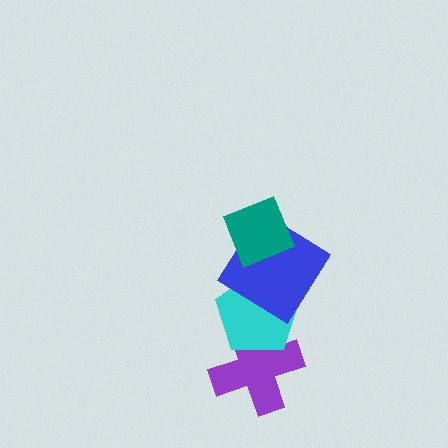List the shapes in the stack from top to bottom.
From top to bottom: the teal diamond, the blue diamond, the cyan pentagon, the purple cross.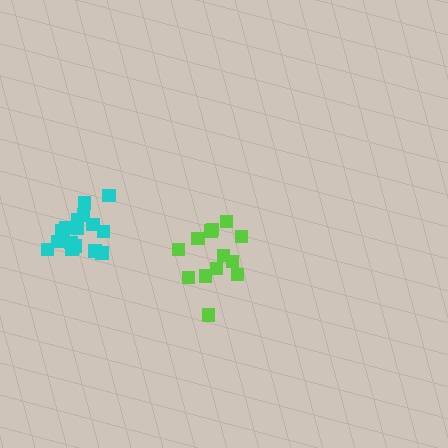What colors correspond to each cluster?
The clusters are colored: cyan, lime.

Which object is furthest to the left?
The cyan cluster is leftmost.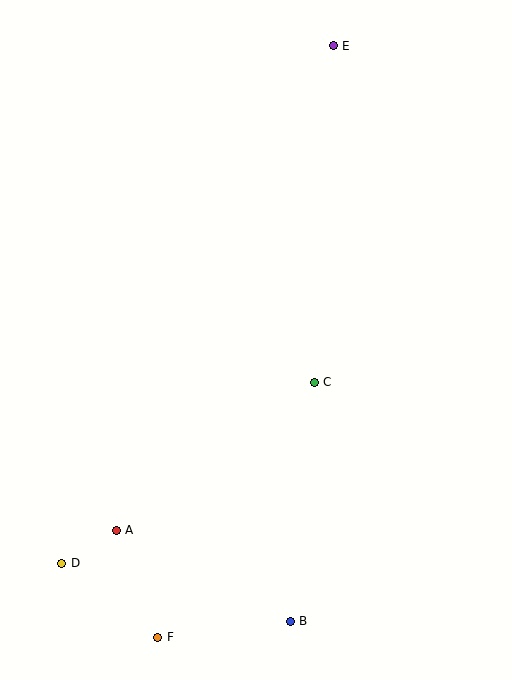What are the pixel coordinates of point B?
Point B is at (290, 621).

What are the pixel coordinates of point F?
Point F is at (158, 637).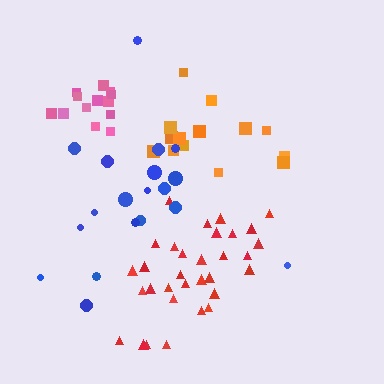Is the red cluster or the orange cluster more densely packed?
Red.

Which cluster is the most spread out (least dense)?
Blue.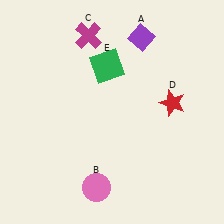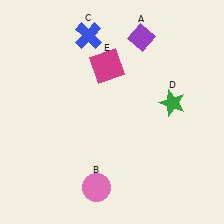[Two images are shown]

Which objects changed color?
C changed from magenta to blue. D changed from red to green. E changed from green to magenta.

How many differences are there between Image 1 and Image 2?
There are 3 differences between the two images.